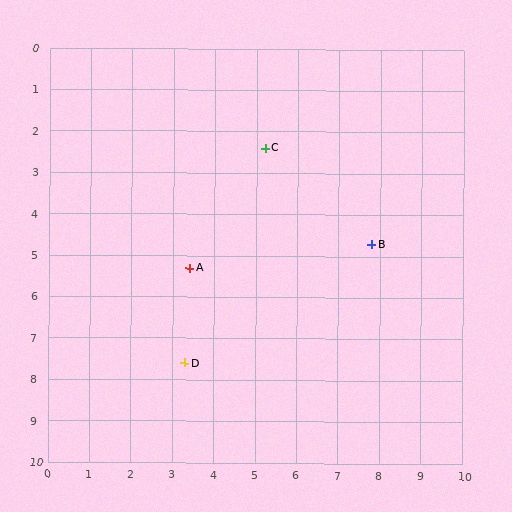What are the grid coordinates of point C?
Point C is at approximately (5.2, 2.4).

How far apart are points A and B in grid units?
Points A and B are about 4.4 grid units apart.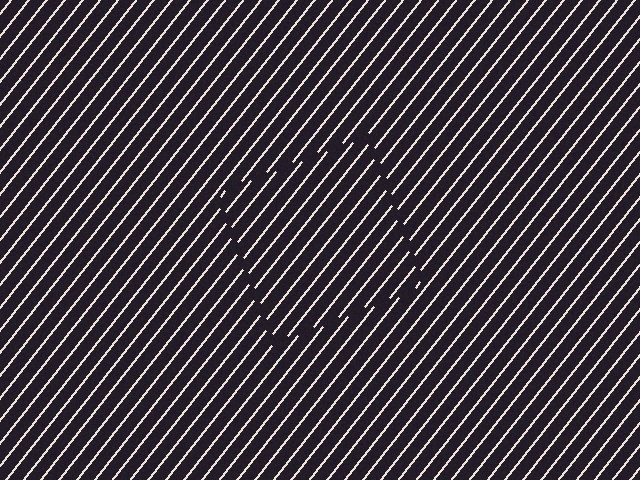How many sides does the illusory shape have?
4 sides — the line-ends trace a square.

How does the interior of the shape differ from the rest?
The interior of the shape contains the same grating, shifted by half a period — the contour is defined by the phase discontinuity where line-ends from the inner and outer gratings abut.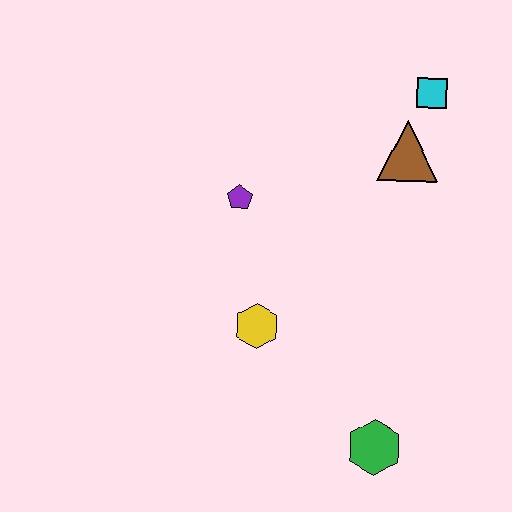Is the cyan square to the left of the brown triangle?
No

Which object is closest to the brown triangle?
The cyan square is closest to the brown triangle.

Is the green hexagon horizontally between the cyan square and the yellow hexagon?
Yes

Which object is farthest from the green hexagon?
The cyan square is farthest from the green hexagon.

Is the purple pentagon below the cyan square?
Yes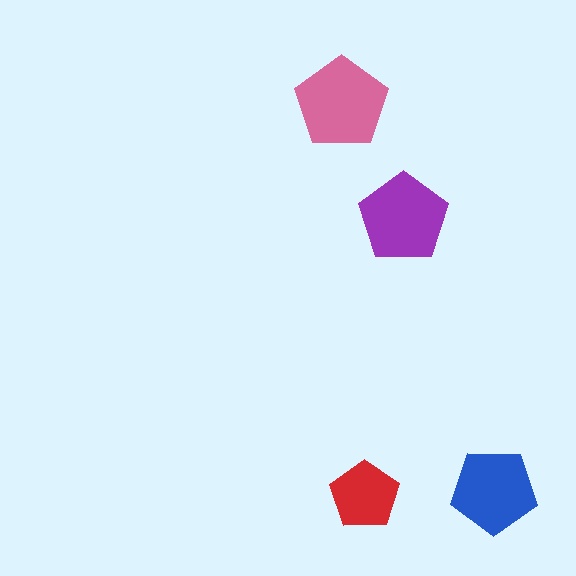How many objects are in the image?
There are 4 objects in the image.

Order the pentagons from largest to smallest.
the pink one, the purple one, the blue one, the red one.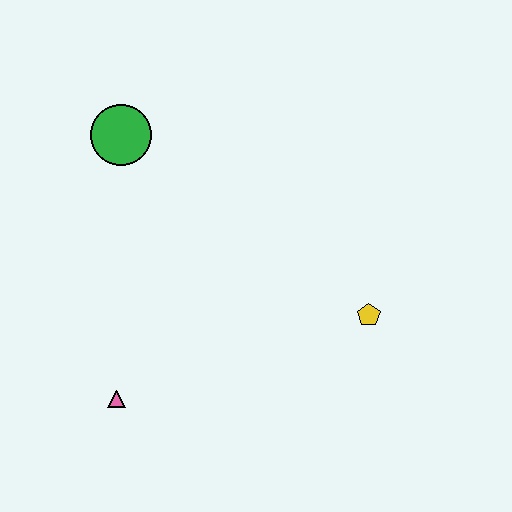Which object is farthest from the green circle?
The yellow pentagon is farthest from the green circle.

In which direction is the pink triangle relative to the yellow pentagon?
The pink triangle is to the left of the yellow pentagon.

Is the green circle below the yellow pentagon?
No